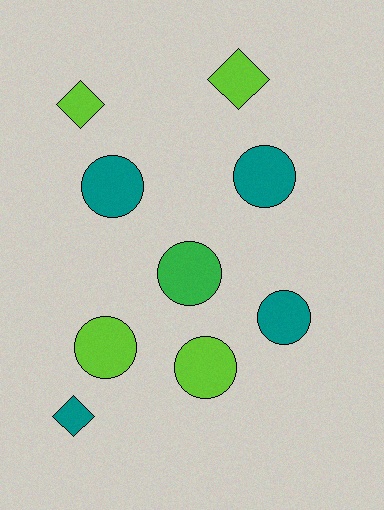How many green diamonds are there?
There are no green diamonds.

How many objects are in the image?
There are 9 objects.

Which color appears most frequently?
Teal, with 4 objects.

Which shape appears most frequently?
Circle, with 6 objects.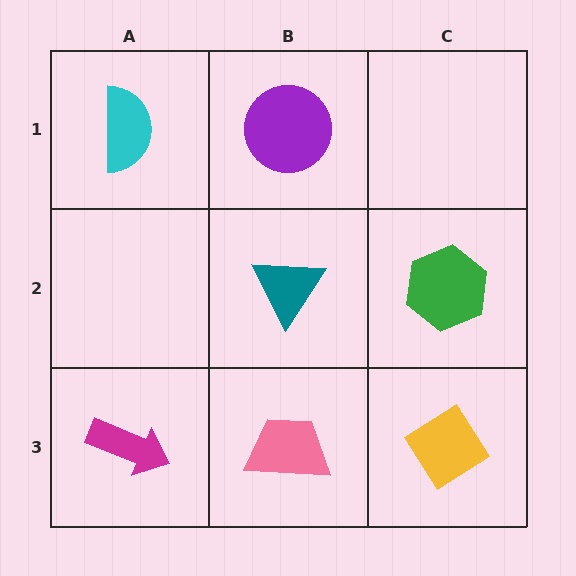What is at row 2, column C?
A green hexagon.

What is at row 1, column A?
A cyan semicircle.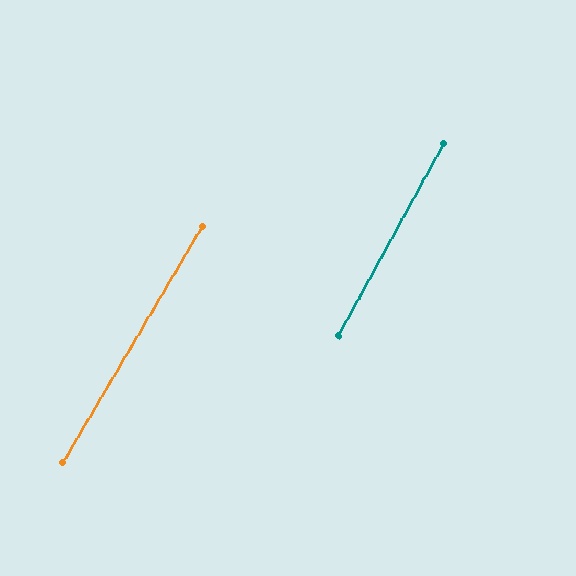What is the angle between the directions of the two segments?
Approximately 2 degrees.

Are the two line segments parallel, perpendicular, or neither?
Parallel — their directions differ by only 1.7°.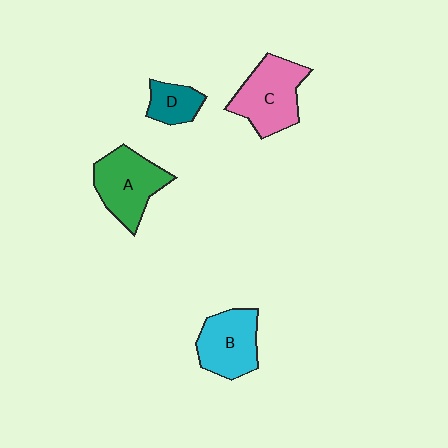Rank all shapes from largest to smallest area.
From largest to smallest: C (pink), A (green), B (cyan), D (teal).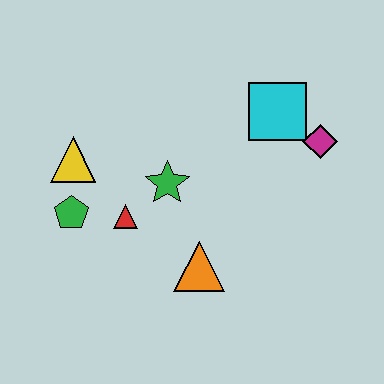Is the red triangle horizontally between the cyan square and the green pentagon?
Yes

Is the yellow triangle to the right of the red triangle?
No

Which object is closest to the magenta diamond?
The cyan square is closest to the magenta diamond.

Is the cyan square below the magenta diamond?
No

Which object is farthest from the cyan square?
The green pentagon is farthest from the cyan square.